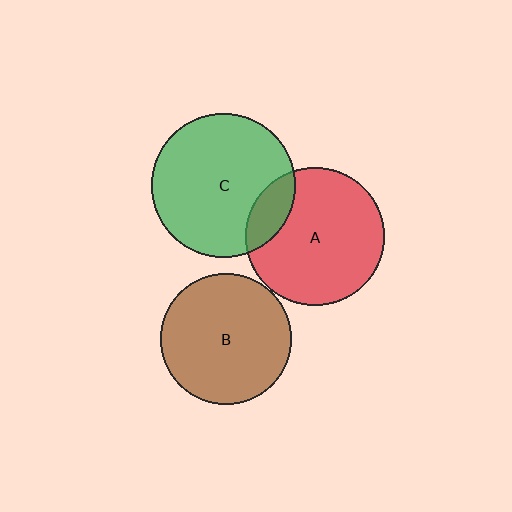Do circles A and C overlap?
Yes.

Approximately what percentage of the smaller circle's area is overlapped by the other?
Approximately 15%.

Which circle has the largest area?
Circle C (green).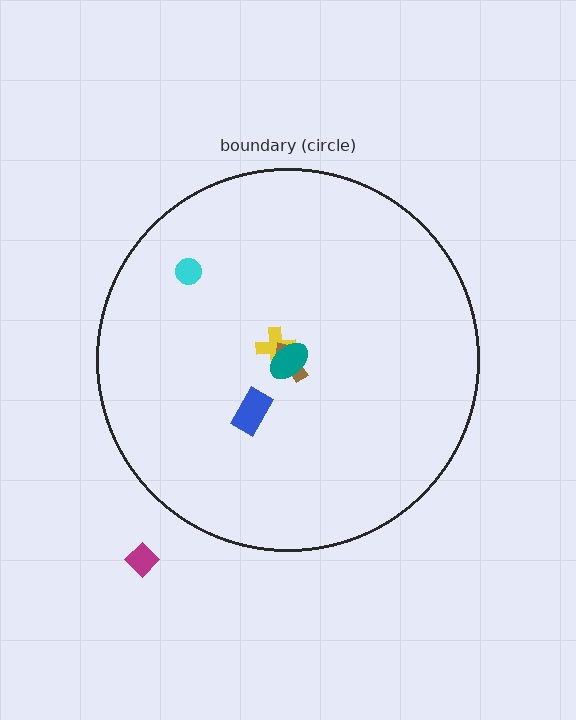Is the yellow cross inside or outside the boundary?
Inside.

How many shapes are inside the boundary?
5 inside, 1 outside.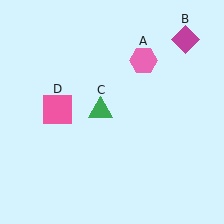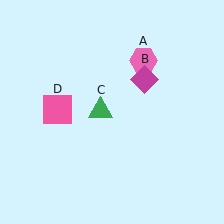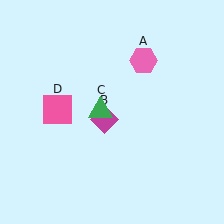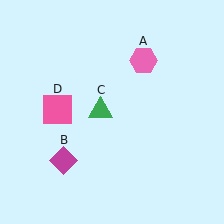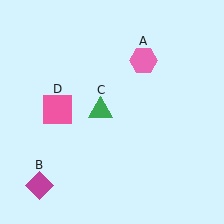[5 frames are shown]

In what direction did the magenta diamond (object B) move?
The magenta diamond (object B) moved down and to the left.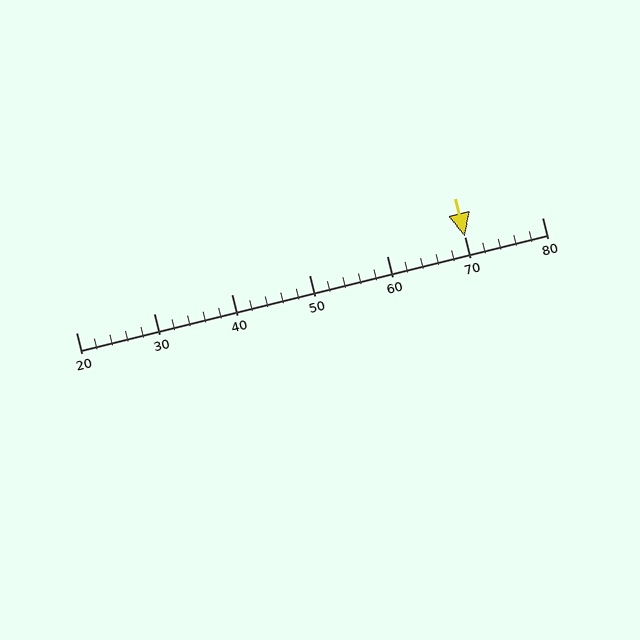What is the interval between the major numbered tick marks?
The major tick marks are spaced 10 units apart.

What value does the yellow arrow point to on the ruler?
The yellow arrow points to approximately 70.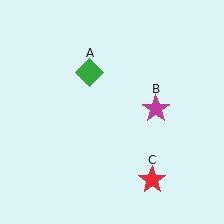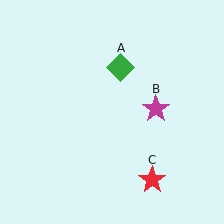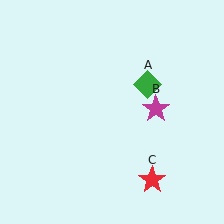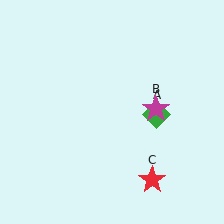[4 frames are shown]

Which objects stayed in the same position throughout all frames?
Magenta star (object B) and red star (object C) remained stationary.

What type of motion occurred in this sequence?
The green diamond (object A) rotated clockwise around the center of the scene.